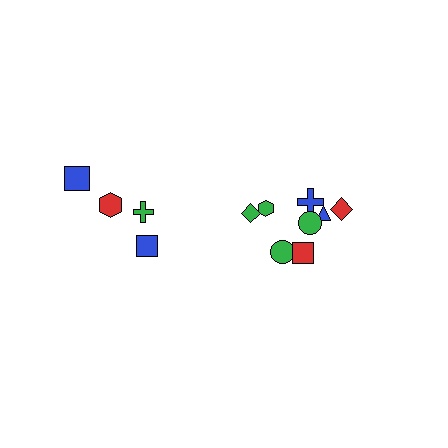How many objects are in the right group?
There are 8 objects.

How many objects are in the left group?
There are 4 objects.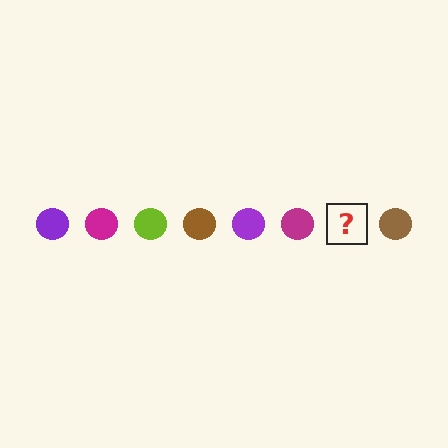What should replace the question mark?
The question mark should be replaced with a lime circle.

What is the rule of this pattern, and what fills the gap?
The rule is that the pattern cycles through purple, magenta, lime, brown circles. The gap should be filled with a lime circle.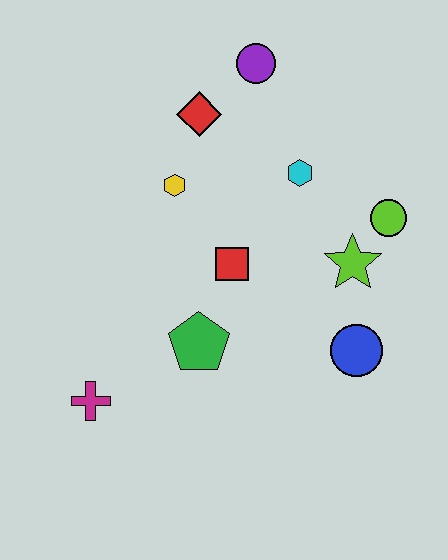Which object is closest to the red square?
The green pentagon is closest to the red square.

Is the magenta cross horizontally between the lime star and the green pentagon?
No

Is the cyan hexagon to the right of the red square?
Yes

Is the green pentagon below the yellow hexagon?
Yes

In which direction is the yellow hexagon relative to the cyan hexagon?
The yellow hexagon is to the left of the cyan hexagon.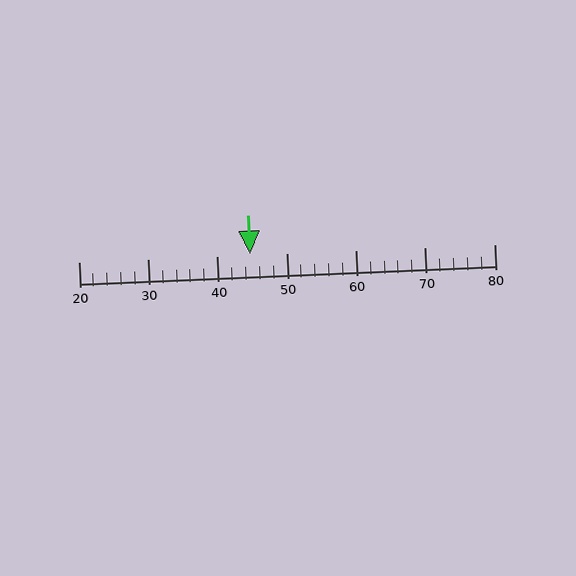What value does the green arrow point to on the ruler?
The green arrow points to approximately 45.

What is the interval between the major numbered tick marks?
The major tick marks are spaced 10 units apart.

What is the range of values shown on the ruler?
The ruler shows values from 20 to 80.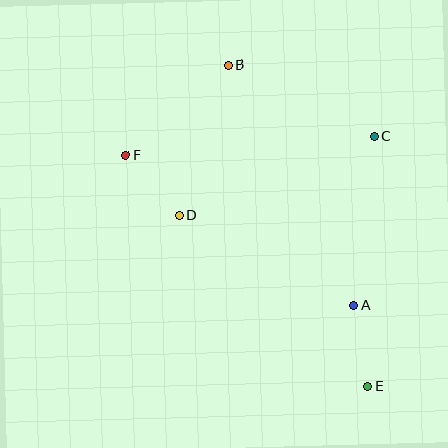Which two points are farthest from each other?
Points B and E are farthest from each other.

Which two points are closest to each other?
Points D and F are closest to each other.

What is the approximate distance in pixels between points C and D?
The distance between C and D is approximately 210 pixels.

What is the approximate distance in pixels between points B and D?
The distance between B and D is approximately 158 pixels.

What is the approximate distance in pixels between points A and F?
The distance between A and F is approximately 273 pixels.